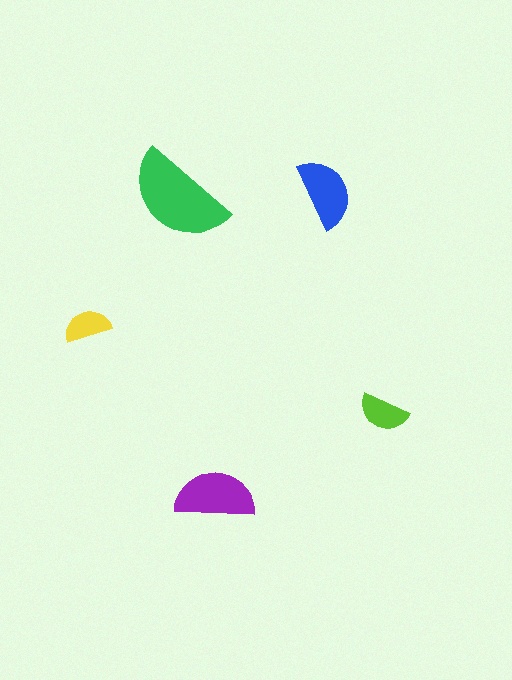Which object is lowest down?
The purple semicircle is bottommost.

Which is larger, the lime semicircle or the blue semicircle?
The blue one.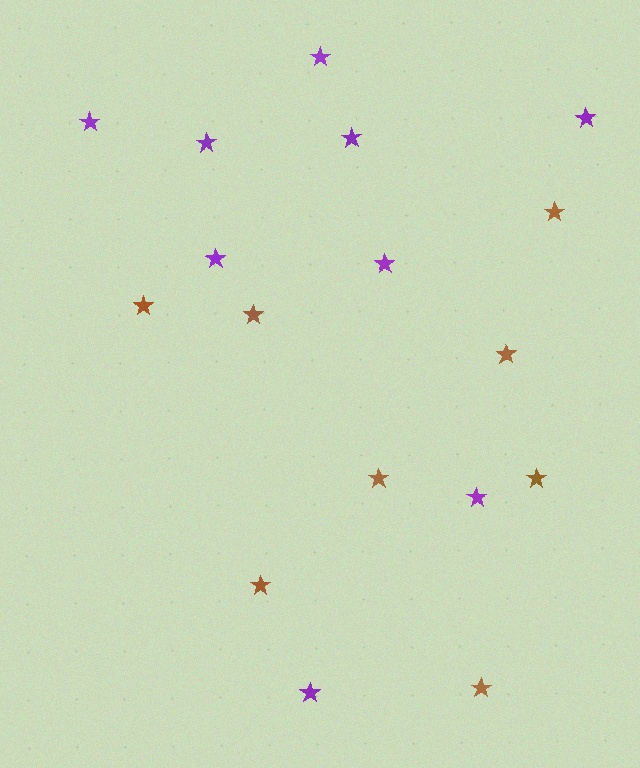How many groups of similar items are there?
There are 2 groups: one group of brown stars (8) and one group of purple stars (9).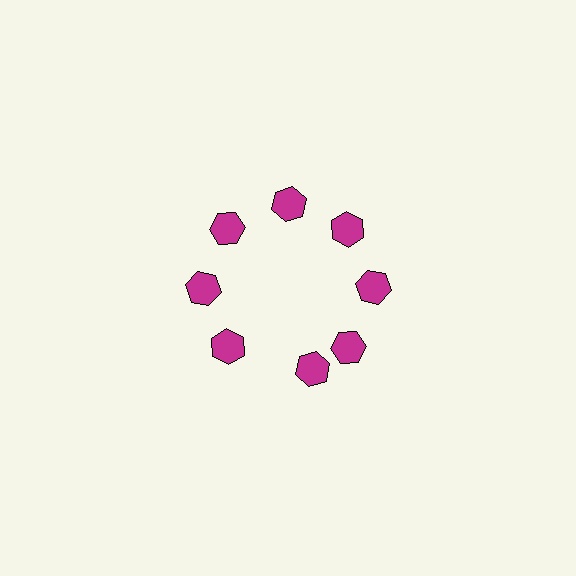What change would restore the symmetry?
The symmetry would be restored by rotating it back into even spacing with its neighbors so that all 8 hexagons sit at equal angles and equal distance from the center.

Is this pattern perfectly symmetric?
No. The 8 magenta hexagons are arranged in a ring, but one element near the 6 o'clock position is rotated out of alignment along the ring, breaking the 8-fold rotational symmetry.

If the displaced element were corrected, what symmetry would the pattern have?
It would have 8-fold rotational symmetry — the pattern would map onto itself every 45 degrees.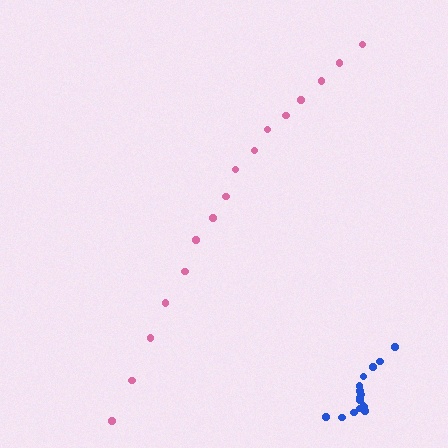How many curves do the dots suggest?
There are 2 distinct paths.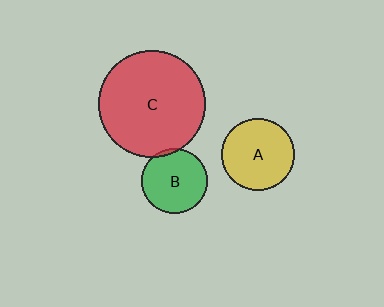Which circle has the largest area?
Circle C (red).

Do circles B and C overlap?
Yes.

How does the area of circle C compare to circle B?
Approximately 2.6 times.